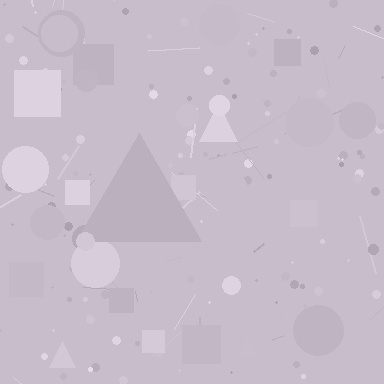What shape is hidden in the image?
A triangle is hidden in the image.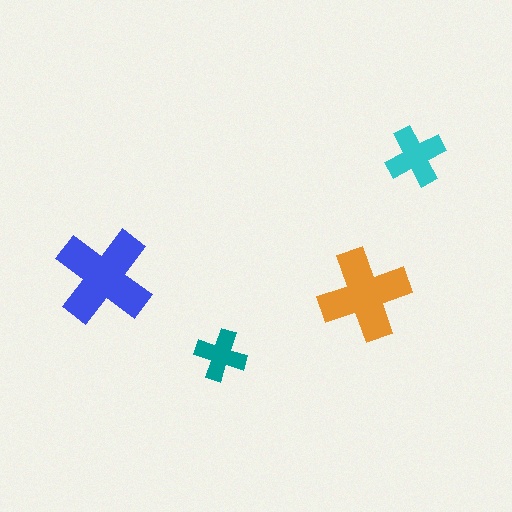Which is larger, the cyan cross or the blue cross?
The blue one.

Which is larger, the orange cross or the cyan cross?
The orange one.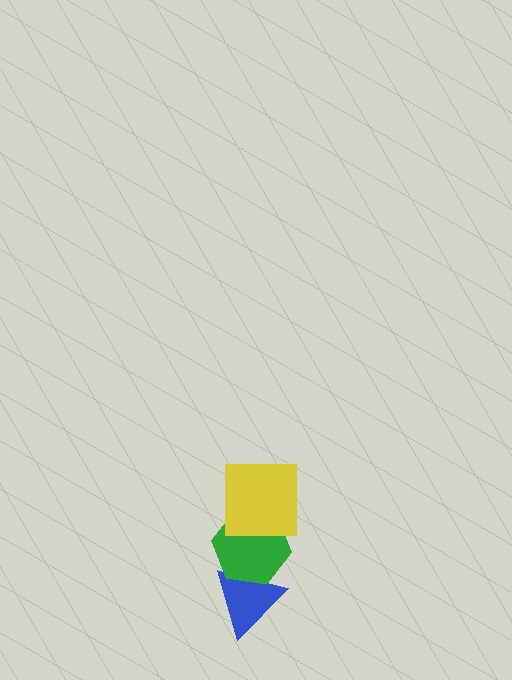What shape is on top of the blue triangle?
The green hexagon is on top of the blue triangle.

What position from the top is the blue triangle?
The blue triangle is 3rd from the top.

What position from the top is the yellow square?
The yellow square is 1st from the top.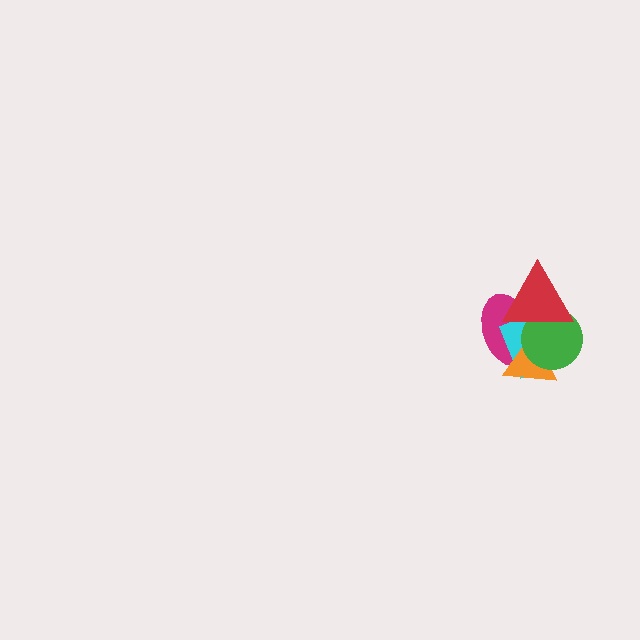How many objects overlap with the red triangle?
4 objects overlap with the red triangle.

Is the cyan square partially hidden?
Yes, it is partially covered by another shape.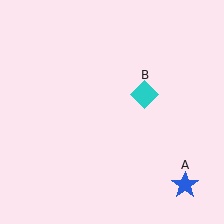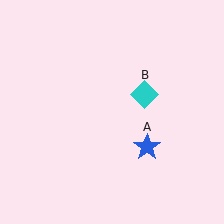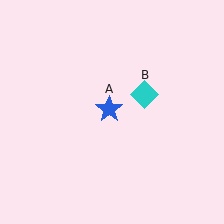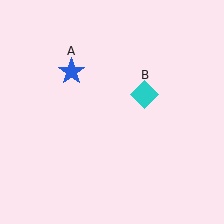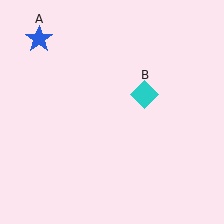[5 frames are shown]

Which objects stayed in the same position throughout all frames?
Cyan diamond (object B) remained stationary.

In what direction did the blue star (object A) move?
The blue star (object A) moved up and to the left.